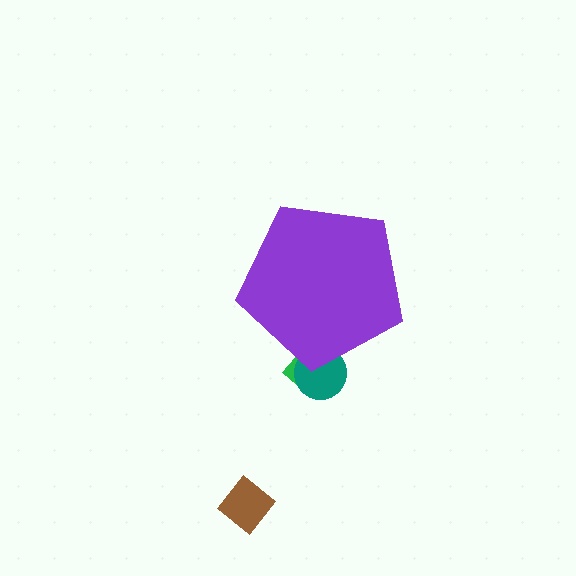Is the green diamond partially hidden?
Yes, the green diamond is partially hidden behind the purple pentagon.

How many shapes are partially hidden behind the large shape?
2 shapes are partially hidden.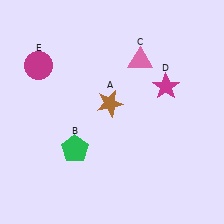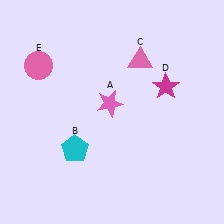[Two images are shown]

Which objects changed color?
A changed from brown to pink. B changed from green to cyan. E changed from magenta to pink.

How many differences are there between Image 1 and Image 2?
There are 3 differences between the two images.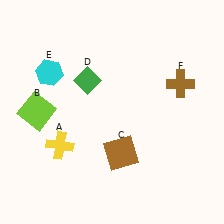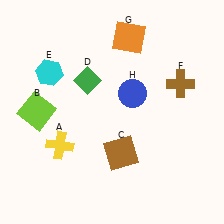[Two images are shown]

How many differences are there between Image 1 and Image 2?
There are 2 differences between the two images.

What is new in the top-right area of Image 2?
An orange square (G) was added in the top-right area of Image 2.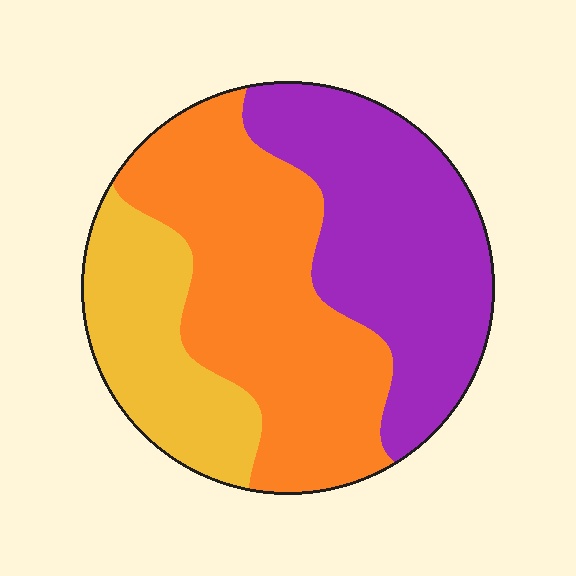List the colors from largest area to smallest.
From largest to smallest: orange, purple, yellow.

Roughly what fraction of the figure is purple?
Purple covers about 35% of the figure.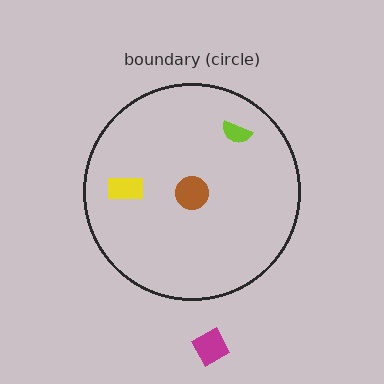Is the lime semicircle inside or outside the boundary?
Inside.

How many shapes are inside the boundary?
3 inside, 1 outside.